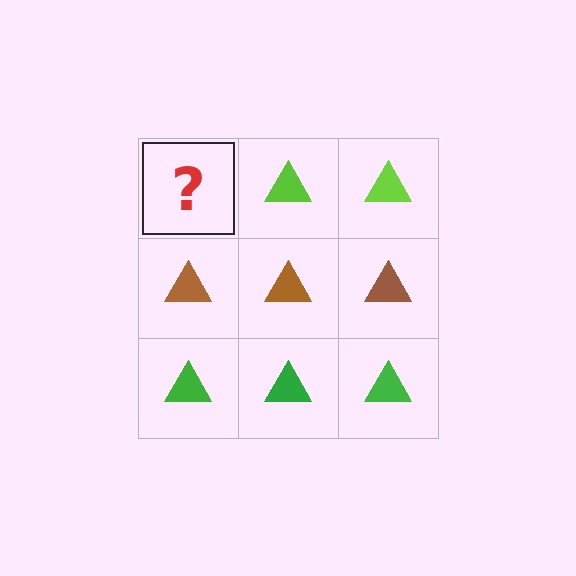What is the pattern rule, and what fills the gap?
The rule is that each row has a consistent color. The gap should be filled with a lime triangle.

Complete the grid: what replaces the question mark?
The question mark should be replaced with a lime triangle.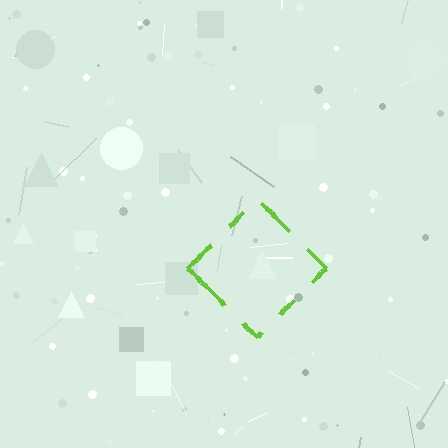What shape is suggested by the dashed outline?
The dashed outline suggests a diamond.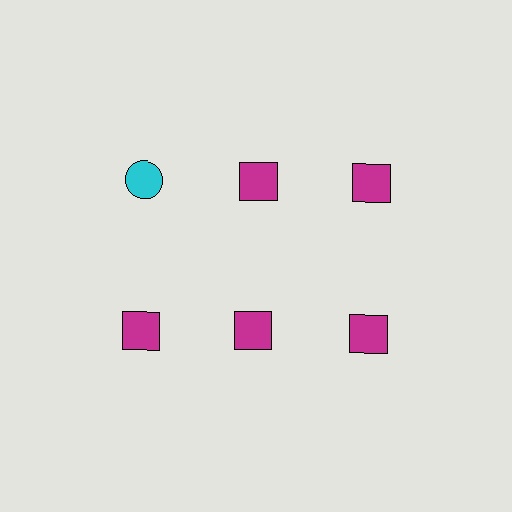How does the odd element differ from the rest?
It differs in both color (cyan instead of magenta) and shape (circle instead of square).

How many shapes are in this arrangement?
There are 6 shapes arranged in a grid pattern.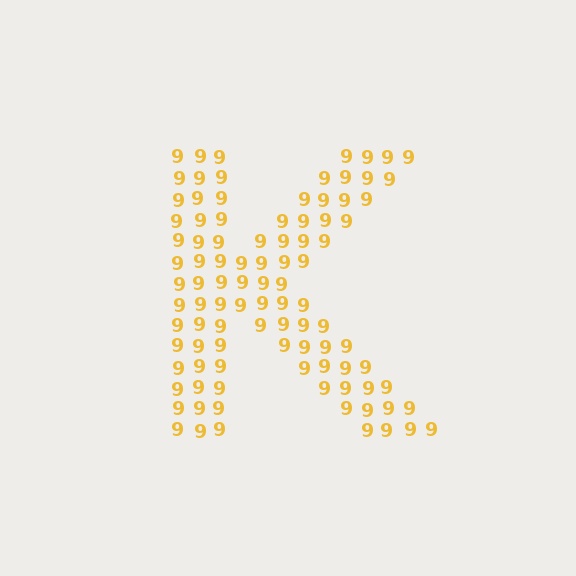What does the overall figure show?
The overall figure shows the letter K.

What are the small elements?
The small elements are digit 9's.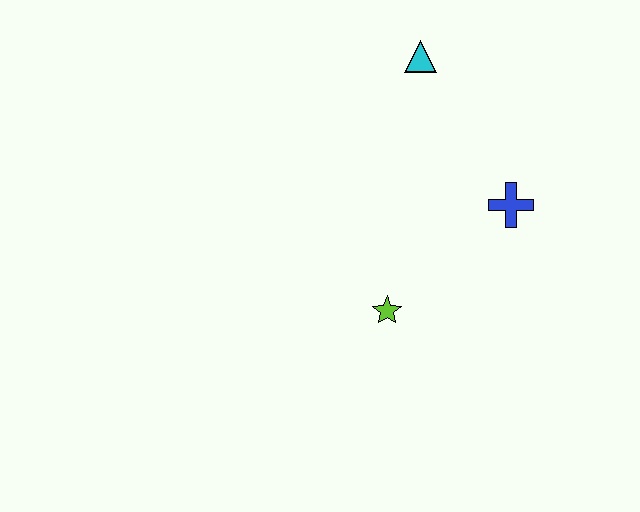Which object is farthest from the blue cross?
The cyan triangle is farthest from the blue cross.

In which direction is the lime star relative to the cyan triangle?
The lime star is below the cyan triangle.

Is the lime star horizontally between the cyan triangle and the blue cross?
No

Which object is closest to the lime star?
The blue cross is closest to the lime star.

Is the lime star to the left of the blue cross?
Yes